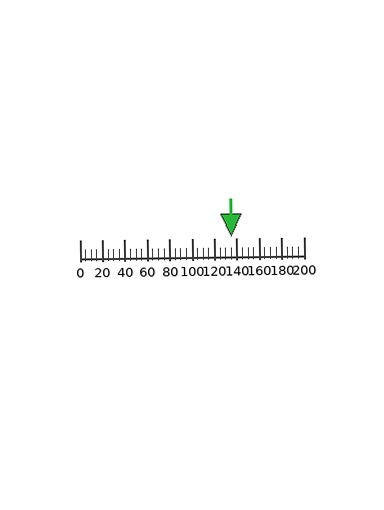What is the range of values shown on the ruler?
The ruler shows values from 0 to 200.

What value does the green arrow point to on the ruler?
The green arrow points to approximately 135.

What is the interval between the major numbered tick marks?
The major tick marks are spaced 20 units apart.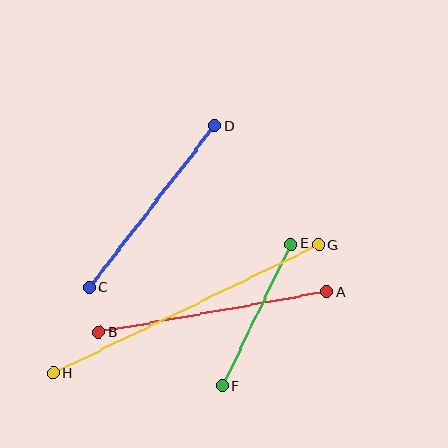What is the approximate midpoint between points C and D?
The midpoint is at approximately (152, 207) pixels.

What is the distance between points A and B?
The distance is approximately 232 pixels.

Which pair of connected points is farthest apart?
Points G and H are farthest apart.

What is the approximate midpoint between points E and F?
The midpoint is at approximately (257, 315) pixels.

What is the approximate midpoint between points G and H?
The midpoint is at approximately (186, 309) pixels.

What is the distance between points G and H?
The distance is approximately 295 pixels.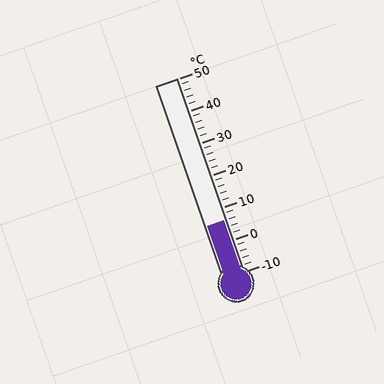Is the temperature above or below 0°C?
The temperature is above 0°C.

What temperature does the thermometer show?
The thermometer shows approximately 6°C.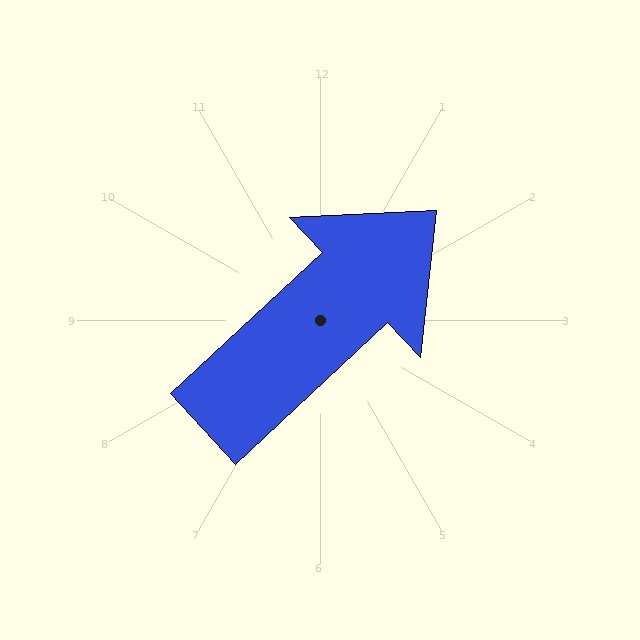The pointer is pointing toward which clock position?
Roughly 2 o'clock.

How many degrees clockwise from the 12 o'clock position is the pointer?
Approximately 47 degrees.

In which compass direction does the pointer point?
Northeast.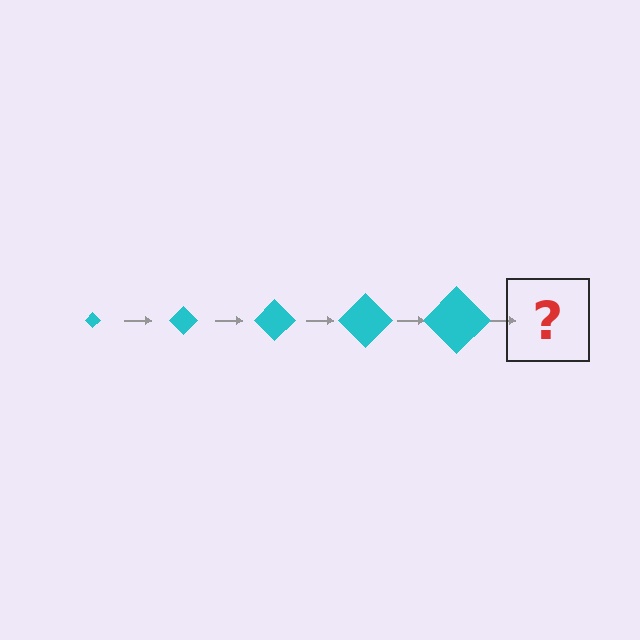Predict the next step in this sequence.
The next step is a cyan diamond, larger than the previous one.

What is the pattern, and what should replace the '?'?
The pattern is that the diamond gets progressively larger each step. The '?' should be a cyan diamond, larger than the previous one.